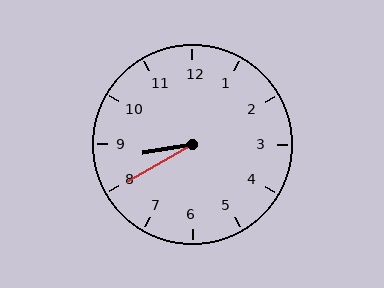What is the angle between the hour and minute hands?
Approximately 20 degrees.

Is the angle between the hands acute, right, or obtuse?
It is acute.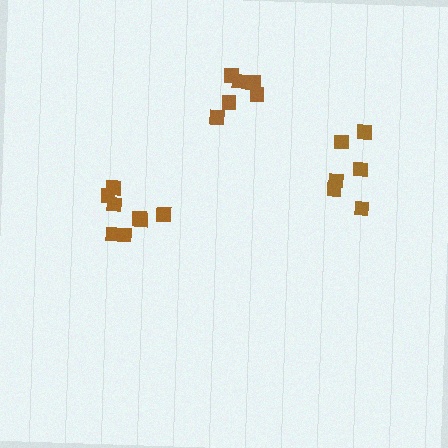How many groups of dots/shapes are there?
There are 3 groups.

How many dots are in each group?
Group 1: 6 dots, Group 2: 8 dots, Group 3: 6 dots (20 total).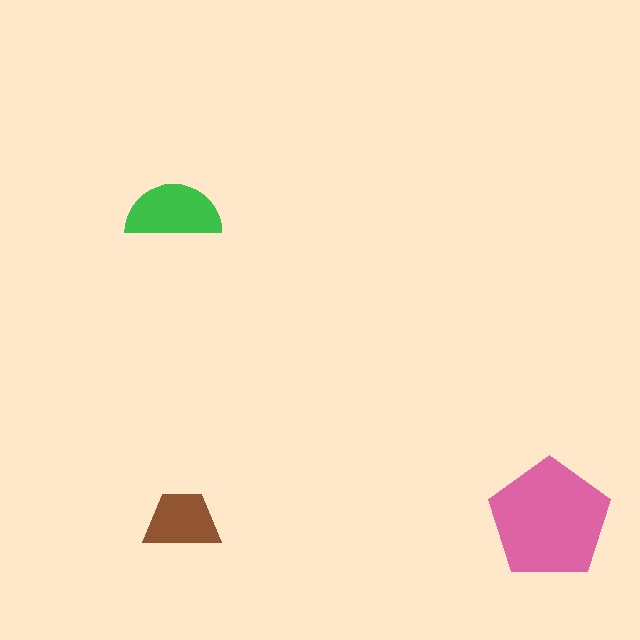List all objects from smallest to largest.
The brown trapezoid, the green semicircle, the pink pentagon.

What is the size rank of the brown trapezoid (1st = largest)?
3rd.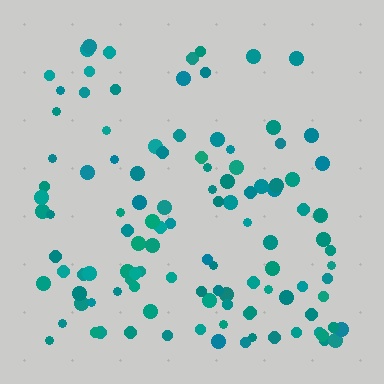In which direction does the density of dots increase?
From top to bottom, with the bottom side densest.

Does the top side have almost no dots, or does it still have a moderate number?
Still a moderate number, just noticeably fewer than the bottom.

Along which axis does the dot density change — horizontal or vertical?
Vertical.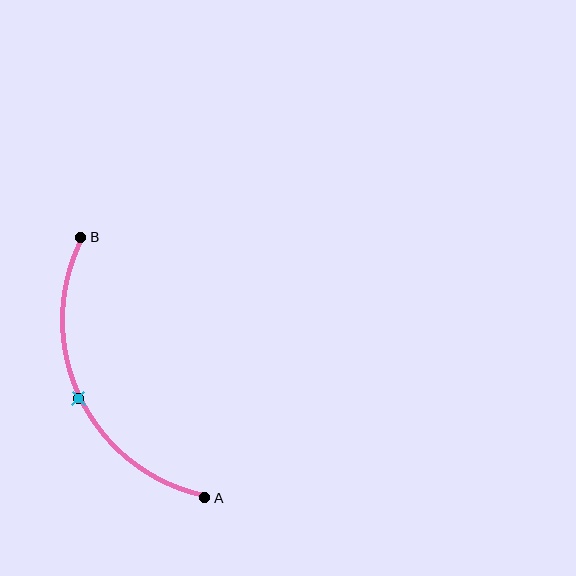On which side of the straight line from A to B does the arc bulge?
The arc bulges to the left of the straight line connecting A and B.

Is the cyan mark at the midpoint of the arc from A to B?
Yes. The cyan mark lies on the arc at equal arc-length from both A and B — it is the arc midpoint.